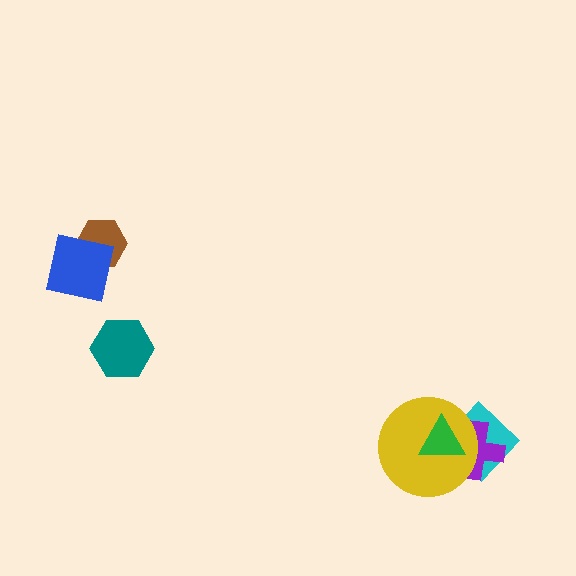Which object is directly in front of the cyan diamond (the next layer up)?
The purple cross is directly in front of the cyan diamond.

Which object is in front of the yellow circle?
The green triangle is in front of the yellow circle.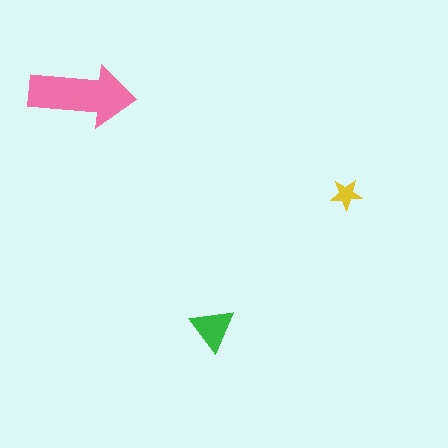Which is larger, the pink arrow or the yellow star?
The pink arrow.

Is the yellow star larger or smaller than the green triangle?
Smaller.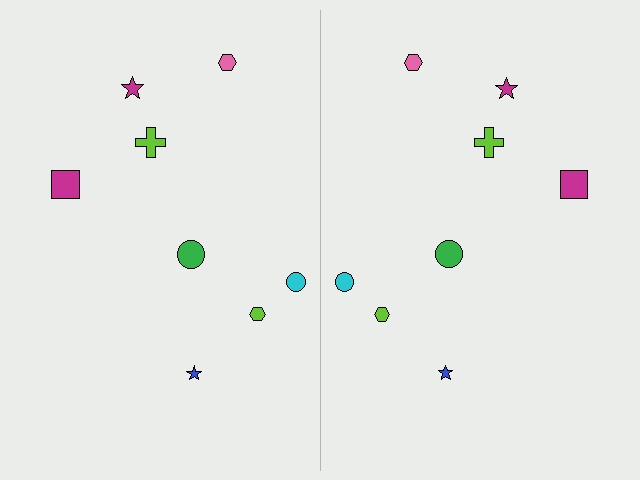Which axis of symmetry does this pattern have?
The pattern has a vertical axis of symmetry running through the center of the image.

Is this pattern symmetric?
Yes, this pattern has bilateral (reflection) symmetry.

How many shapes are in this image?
There are 16 shapes in this image.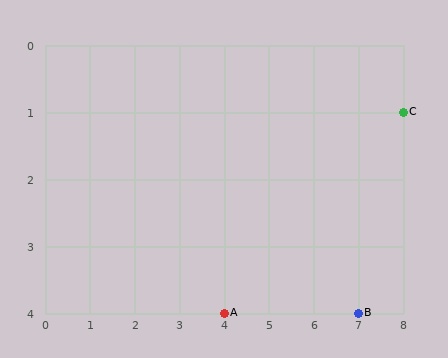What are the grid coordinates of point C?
Point C is at grid coordinates (8, 1).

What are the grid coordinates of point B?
Point B is at grid coordinates (7, 4).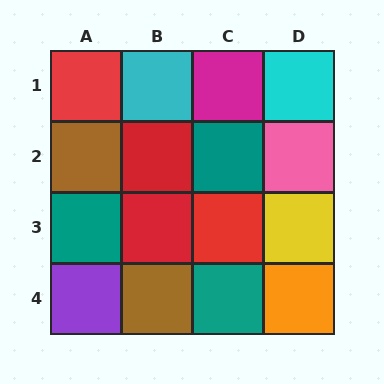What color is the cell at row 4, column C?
Teal.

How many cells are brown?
2 cells are brown.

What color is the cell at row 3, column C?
Red.